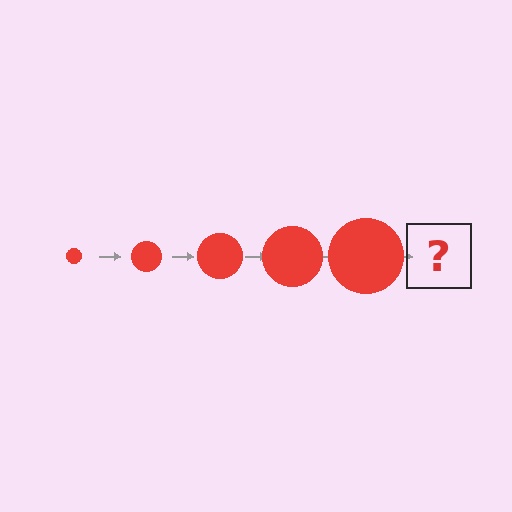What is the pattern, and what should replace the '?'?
The pattern is that the circle gets progressively larger each step. The '?' should be a red circle, larger than the previous one.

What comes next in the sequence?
The next element should be a red circle, larger than the previous one.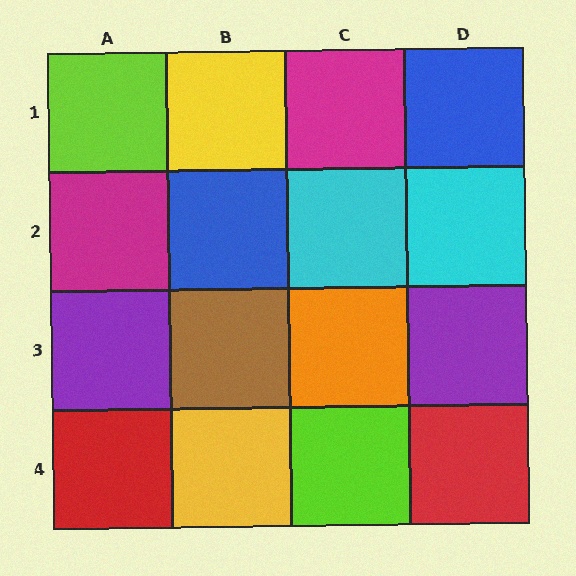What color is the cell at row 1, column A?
Lime.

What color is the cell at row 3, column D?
Purple.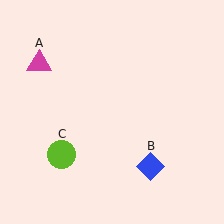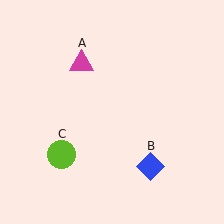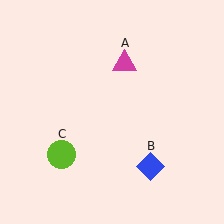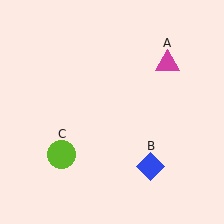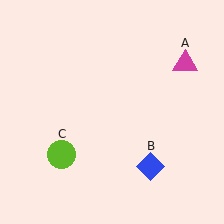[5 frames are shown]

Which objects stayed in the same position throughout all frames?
Blue diamond (object B) and lime circle (object C) remained stationary.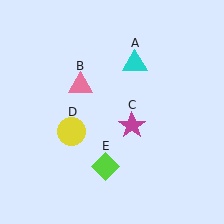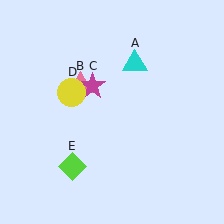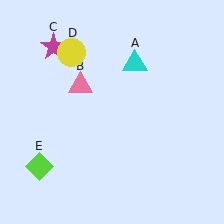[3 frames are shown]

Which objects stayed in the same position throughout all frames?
Cyan triangle (object A) and pink triangle (object B) remained stationary.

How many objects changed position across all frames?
3 objects changed position: magenta star (object C), yellow circle (object D), lime diamond (object E).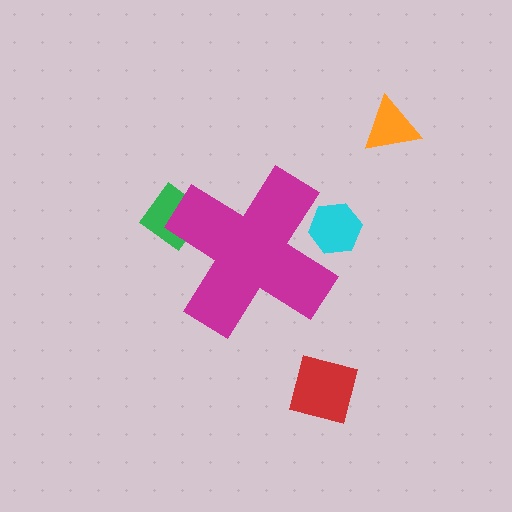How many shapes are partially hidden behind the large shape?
2 shapes are partially hidden.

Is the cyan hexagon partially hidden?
Yes, the cyan hexagon is partially hidden behind the magenta cross.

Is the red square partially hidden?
No, the red square is fully visible.